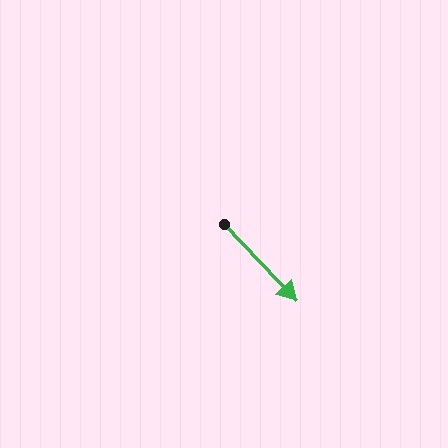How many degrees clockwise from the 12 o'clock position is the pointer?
Approximately 137 degrees.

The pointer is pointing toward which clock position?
Roughly 5 o'clock.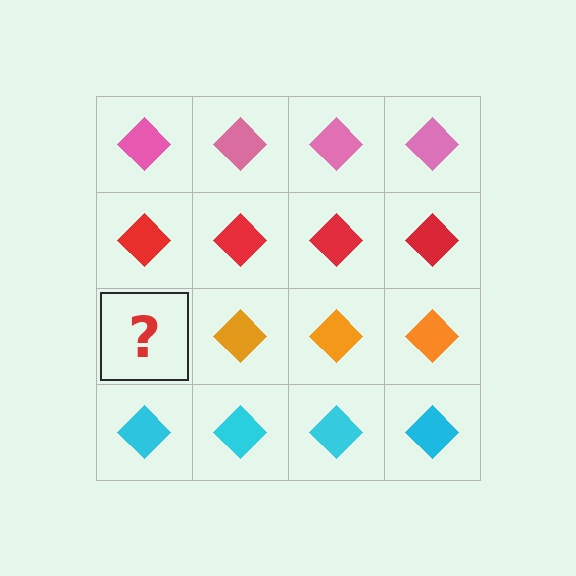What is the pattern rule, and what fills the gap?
The rule is that each row has a consistent color. The gap should be filled with an orange diamond.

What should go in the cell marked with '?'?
The missing cell should contain an orange diamond.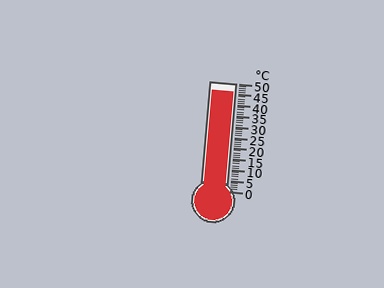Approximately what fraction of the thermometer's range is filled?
The thermometer is filled to approximately 90% of its range.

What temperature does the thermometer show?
The thermometer shows approximately 46°C.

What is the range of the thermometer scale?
The thermometer scale ranges from 0°C to 50°C.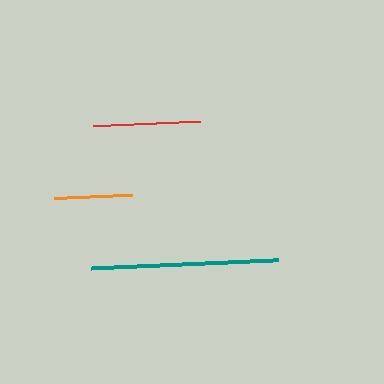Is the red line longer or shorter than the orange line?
The red line is longer than the orange line.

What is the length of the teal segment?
The teal segment is approximately 187 pixels long.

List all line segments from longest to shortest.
From longest to shortest: teal, red, orange.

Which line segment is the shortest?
The orange line is the shortest at approximately 78 pixels.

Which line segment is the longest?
The teal line is the longest at approximately 187 pixels.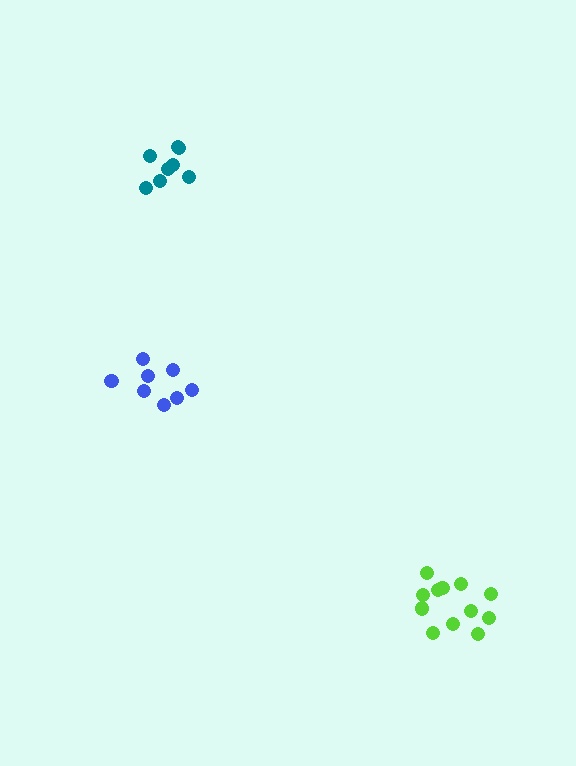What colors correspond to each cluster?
The clusters are colored: blue, lime, teal.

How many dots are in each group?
Group 1: 8 dots, Group 2: 13 dots, Group 3: 8 dots (29 total).